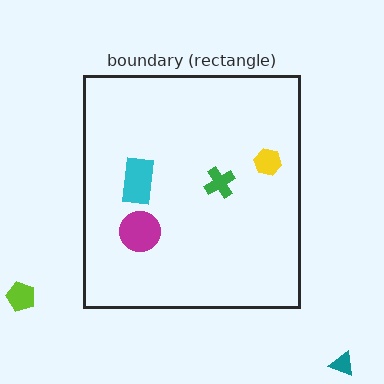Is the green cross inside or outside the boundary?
Inside.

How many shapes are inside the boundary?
4 inside, 2 outside.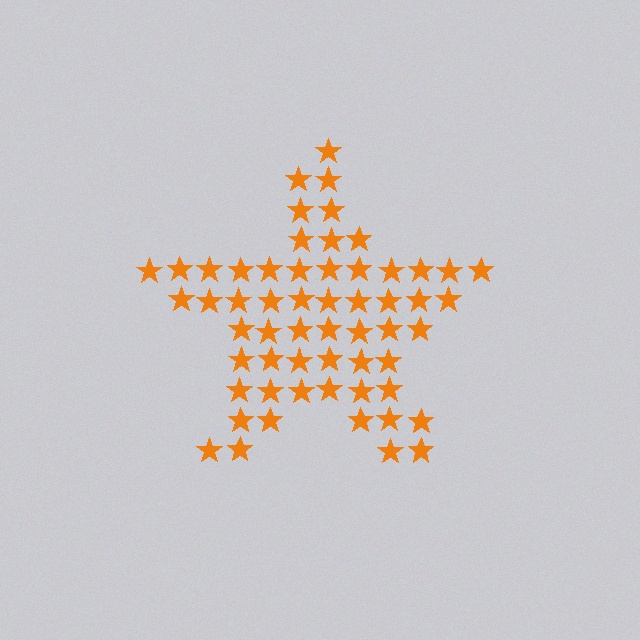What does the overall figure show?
The overall figure shows a star.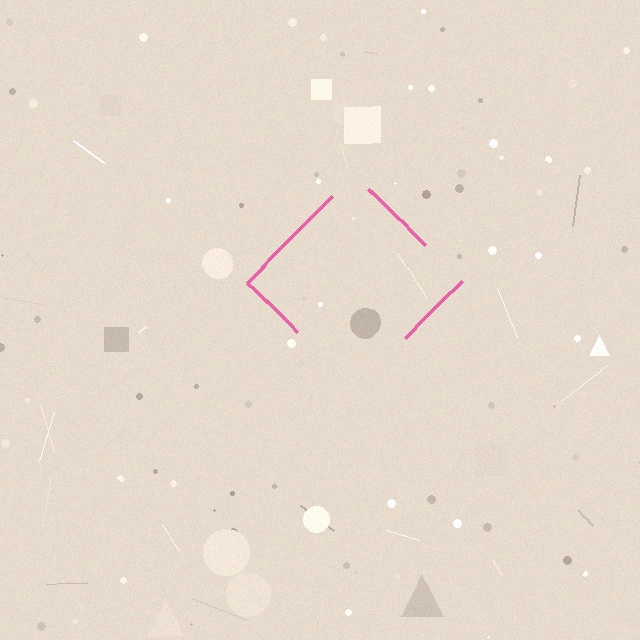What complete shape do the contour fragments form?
The contour fragments form a diamond.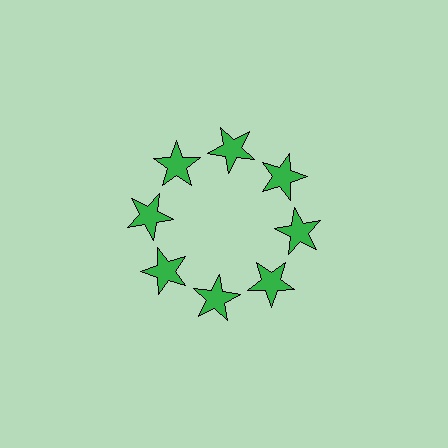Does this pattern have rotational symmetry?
Yes, this pattern has 8-fold rotational symmetry. It looks the same after rotating 45 degrees around the center.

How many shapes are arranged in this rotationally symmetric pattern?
There are 8 shapes, arranged in 8 groups of 1.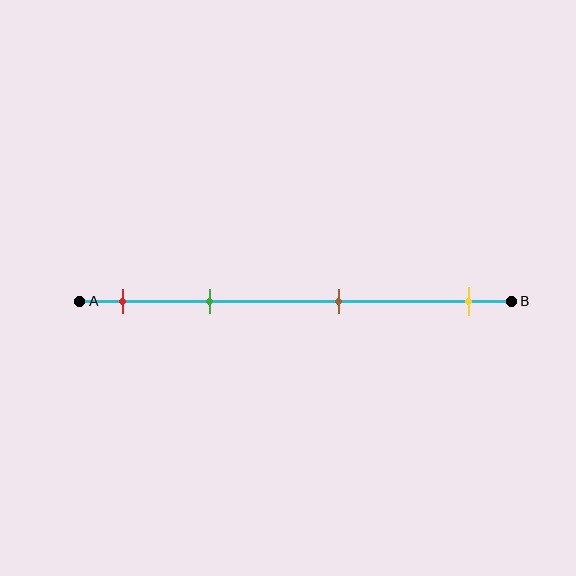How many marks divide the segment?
There are 4 marks dividing the segment.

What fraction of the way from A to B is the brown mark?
The brown mark is approximately 60% (0.6) of the way from A to B.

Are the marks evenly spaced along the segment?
No, the marks are not evenly spaced.